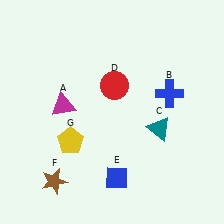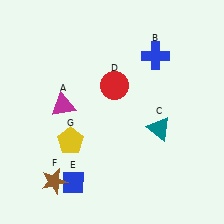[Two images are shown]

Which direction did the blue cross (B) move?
The blue cross (B) moved up.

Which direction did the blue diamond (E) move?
The blue diamond (E) moved left.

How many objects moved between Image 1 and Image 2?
2 objects moved between the two images.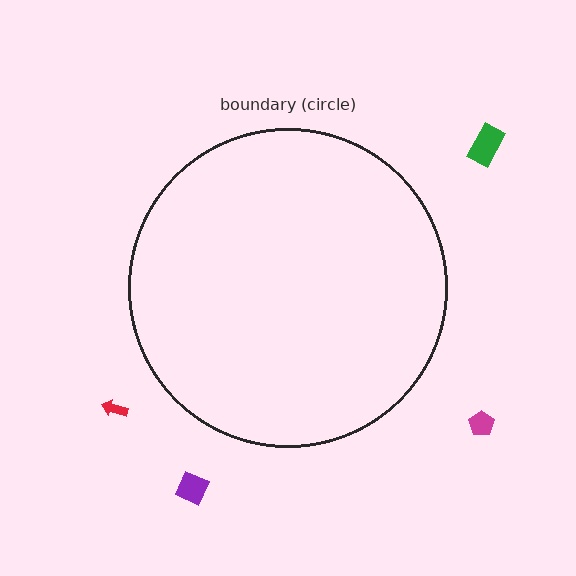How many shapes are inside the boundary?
0 inside, 4 outside.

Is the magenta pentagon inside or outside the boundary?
Outside.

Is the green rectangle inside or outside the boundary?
Outside.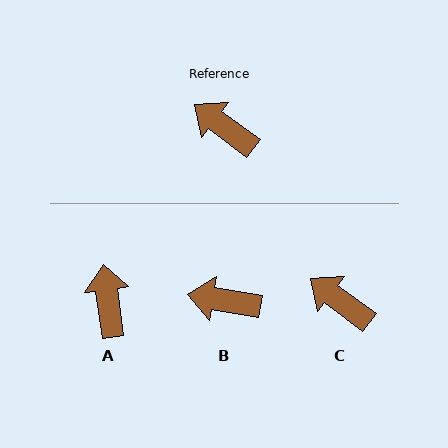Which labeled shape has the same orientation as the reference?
C.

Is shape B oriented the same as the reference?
No, it is off by about 28 degrees.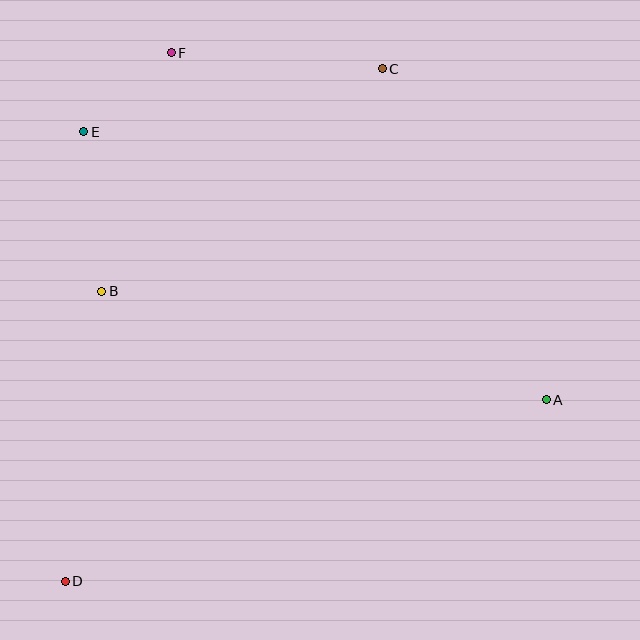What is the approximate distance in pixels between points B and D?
The distance between B and D is approximately 293 pixels.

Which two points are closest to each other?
Points E and F are closest to each other.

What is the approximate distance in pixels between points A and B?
The distance between A and B is approximately 458 pixels.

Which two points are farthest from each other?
Points C and D are farthest from each other.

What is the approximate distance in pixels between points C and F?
The distance between C and F is approximately 212 pixels.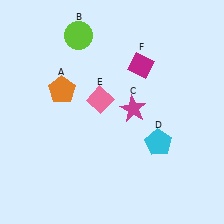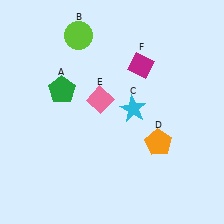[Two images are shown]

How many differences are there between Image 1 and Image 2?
There are 3 differences between the two images.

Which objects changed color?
A changed from orange to green. C changed from magenta to cyan. D changed from cyan to orange.